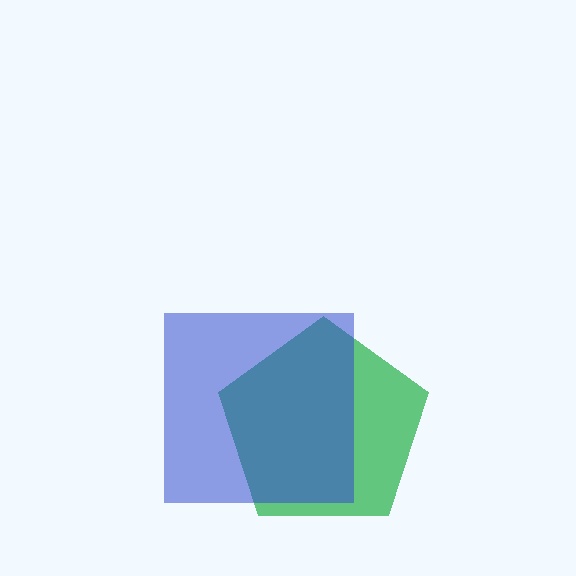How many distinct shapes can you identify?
There are 2 distinct shapes: a green pentagon, a blue square.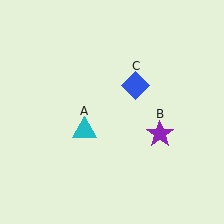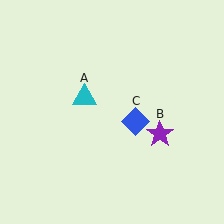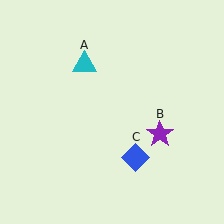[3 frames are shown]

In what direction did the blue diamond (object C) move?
The blue diamond (object C) moved down.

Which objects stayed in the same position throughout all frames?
Purple star (object B) remained stationary.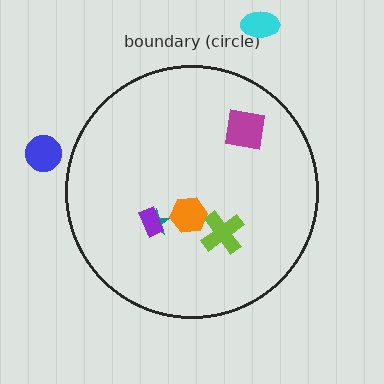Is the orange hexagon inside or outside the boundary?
Inside.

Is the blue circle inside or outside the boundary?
Outside.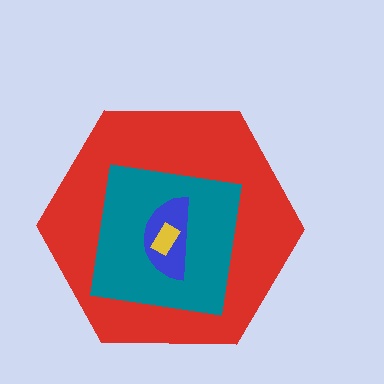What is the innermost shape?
The yellow rectangle.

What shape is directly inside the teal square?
The blue semicircle.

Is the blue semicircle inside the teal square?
Yes.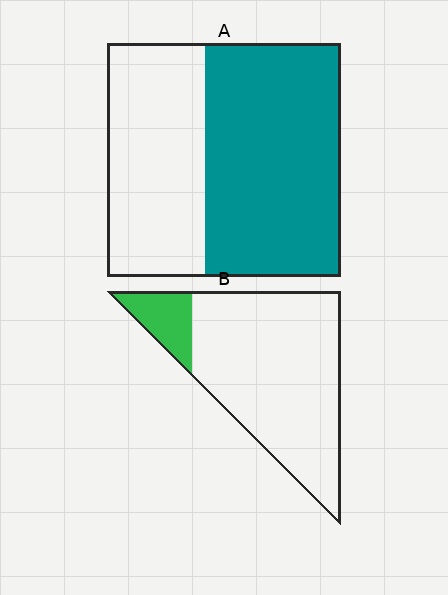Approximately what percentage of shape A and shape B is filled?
A is approximately 60% and B is approximately 15%.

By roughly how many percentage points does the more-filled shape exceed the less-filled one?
By roughly 45 percentage points (A over B).